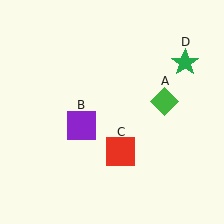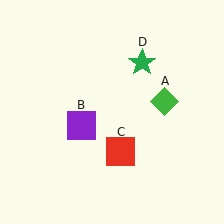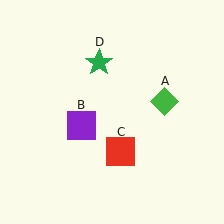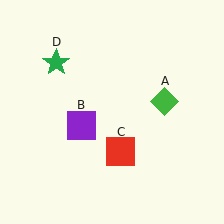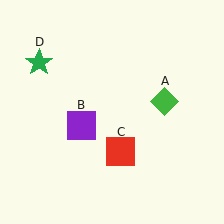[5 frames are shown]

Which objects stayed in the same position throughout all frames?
Green diamond (object A) and purple square (object B) and red square (object C) remained stationary.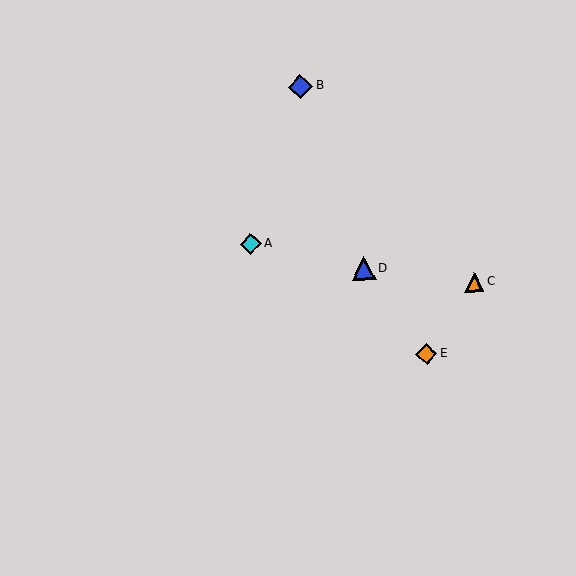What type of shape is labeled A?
Shape A is a cyan diamond.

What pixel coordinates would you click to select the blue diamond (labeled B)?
Click at (301, 87) to select the blue diamond B.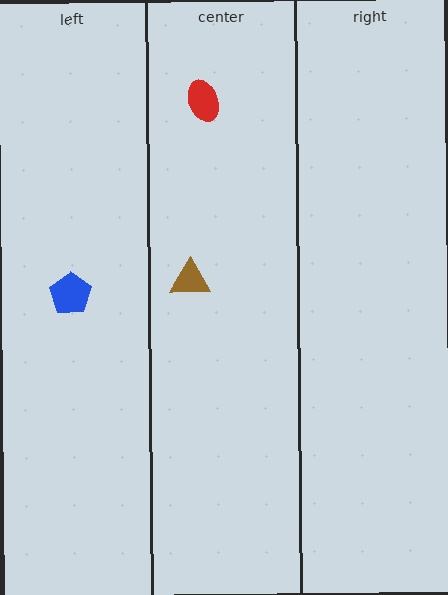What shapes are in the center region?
The red ellipse, the brown triangle.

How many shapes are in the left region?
1.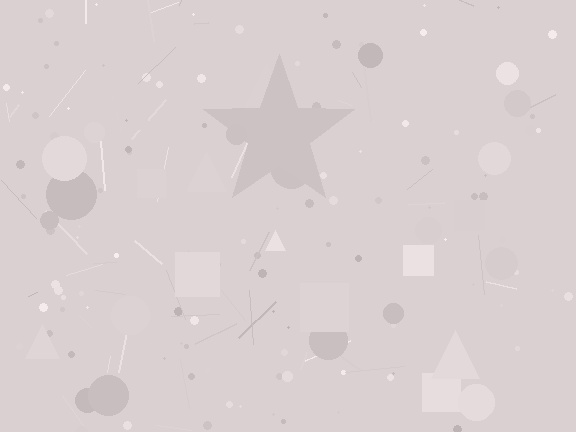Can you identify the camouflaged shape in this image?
The camouflaged shape is a star.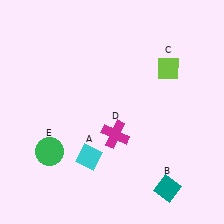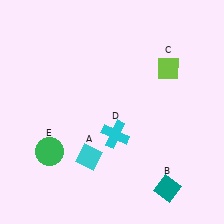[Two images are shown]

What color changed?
The cross (D) changed from magenta in Image 1 to cyan in Image 2.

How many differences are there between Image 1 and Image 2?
There is 1 difference between the two images.